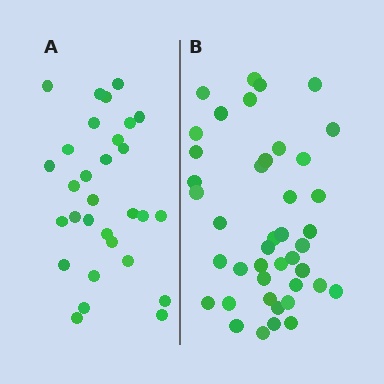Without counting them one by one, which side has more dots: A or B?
Region B (the right region) has more dots.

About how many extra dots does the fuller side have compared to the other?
Region B has roughly 12 or so more dots than region A.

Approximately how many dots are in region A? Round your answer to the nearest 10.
About 30 dots.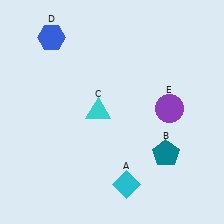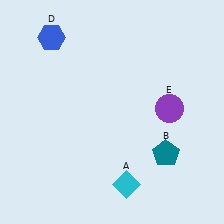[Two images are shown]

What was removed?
The cyan triangle (C) was removed in Image 2.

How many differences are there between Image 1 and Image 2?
There is 1 difference between the two images.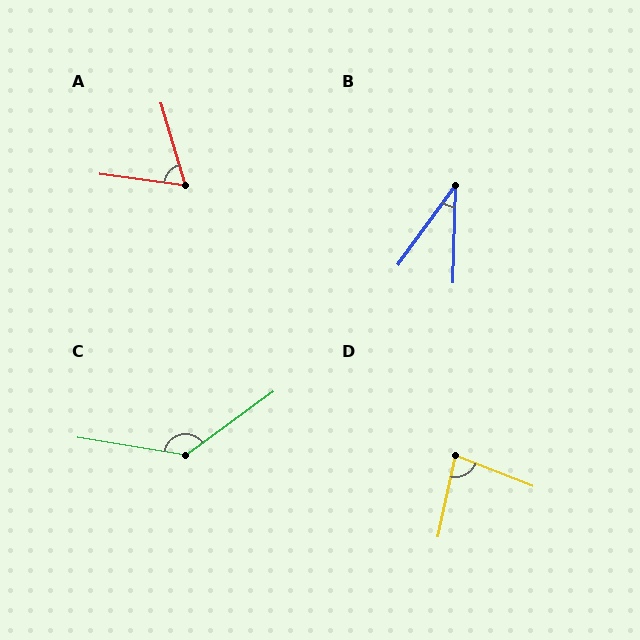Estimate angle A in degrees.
Approximately 66 degrees.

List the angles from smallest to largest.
B (34°), A (66°), D (81°), C (135°).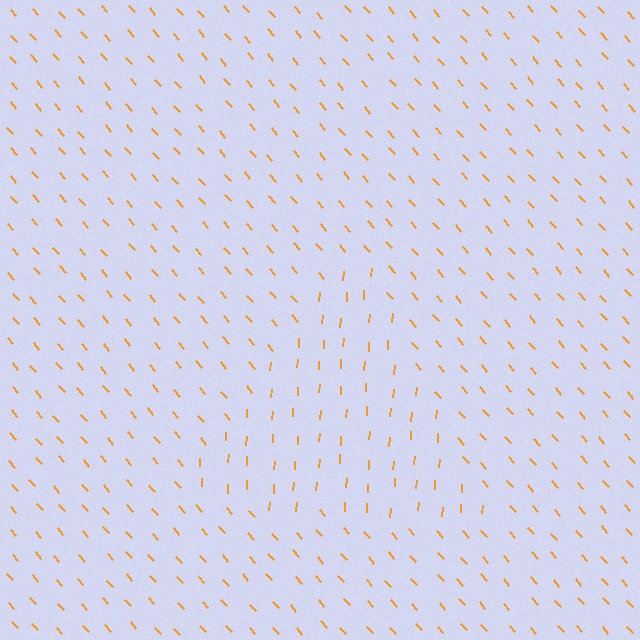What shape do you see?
I see a triangle.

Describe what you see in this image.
The image is filled with small orange line segments. A triangle region in the image has lines oriented differently from the surrounding lines, creating a visible texture boundary.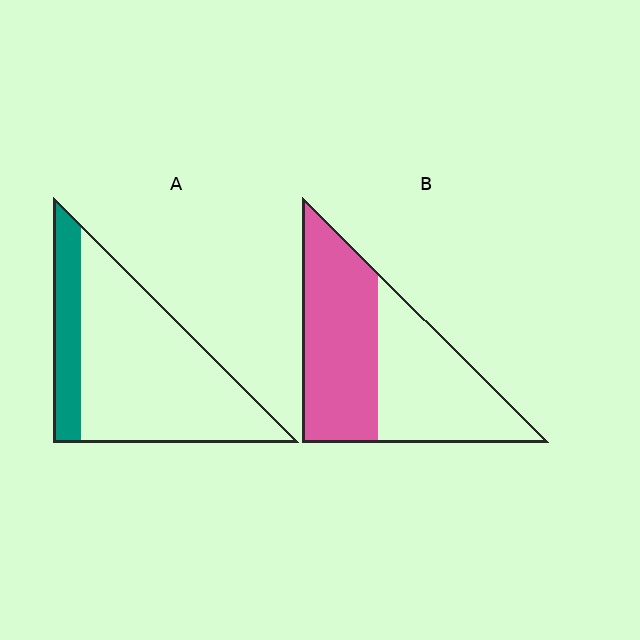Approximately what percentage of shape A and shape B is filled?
A is approximately 20% and B is approximately 50%.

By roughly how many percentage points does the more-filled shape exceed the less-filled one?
By roughly 30 percentage points (B over A).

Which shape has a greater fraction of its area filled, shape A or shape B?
Shape B.